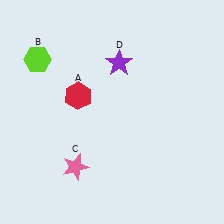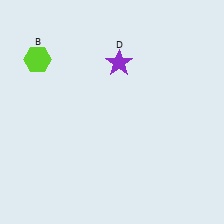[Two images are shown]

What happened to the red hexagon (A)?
The red hexagon (A) was removed in Image 2. It was in the top-left area of Image 1.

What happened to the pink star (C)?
The pink star (C) was removed in Image 2. It was in the bottom-left area of Image 1.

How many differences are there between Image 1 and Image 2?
There are 2 differences between the two images.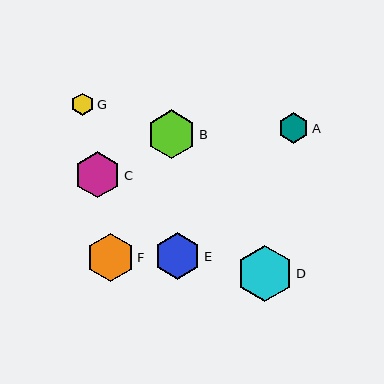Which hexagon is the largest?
Hexagon D is the largest with a size of approximately 56 pixels.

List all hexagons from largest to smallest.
From largest to smallest: D, B, F, E, C, A, G.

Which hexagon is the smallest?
Hexagon G is the smallest with a size of approximately 23 pixels.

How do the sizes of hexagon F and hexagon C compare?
Hexagon F and hexagon C are approximately the same size.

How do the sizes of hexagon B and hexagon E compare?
Hexagon B and hexagon E are approximately the same size.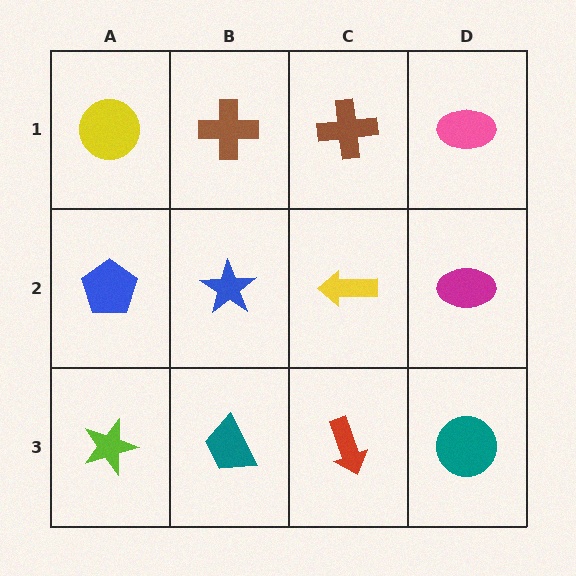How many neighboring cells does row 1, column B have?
3.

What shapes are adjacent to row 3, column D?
A magenta ellipse (row 2, column D), a red arrow (row 3, column C).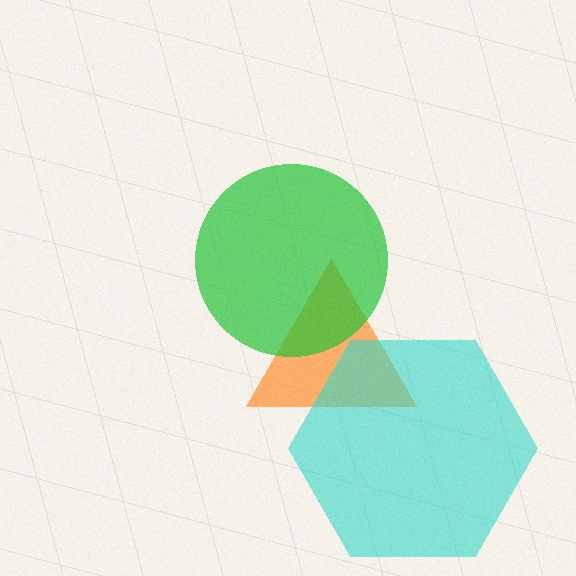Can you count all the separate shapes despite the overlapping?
Yes, there are 3 separate shapes.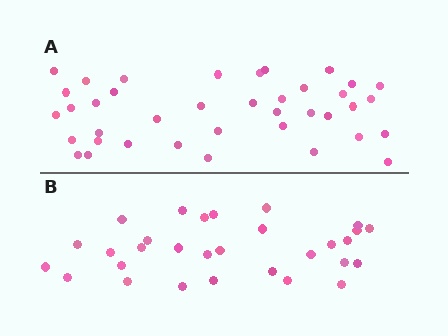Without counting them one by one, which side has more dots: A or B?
Region A (the top region) has more dots.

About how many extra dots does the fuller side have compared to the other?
Region A has roughly 8 or so more dots than region B.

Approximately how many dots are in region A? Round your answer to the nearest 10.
About 40 dots. (The exact count is 39, which rounds to 40.)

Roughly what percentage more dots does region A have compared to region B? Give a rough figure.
About 30% more.